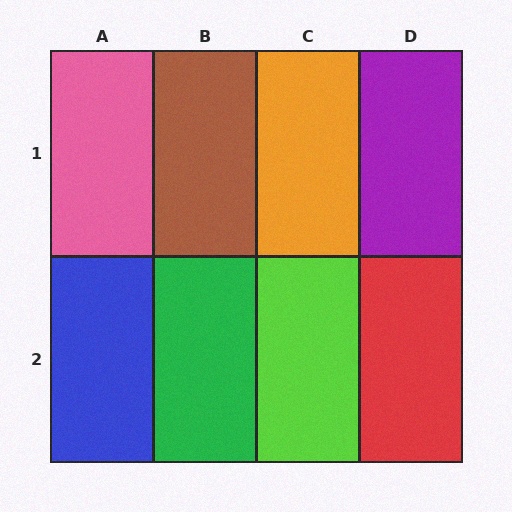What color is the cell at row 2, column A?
Blue.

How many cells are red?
1 cell is red.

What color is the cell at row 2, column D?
Red.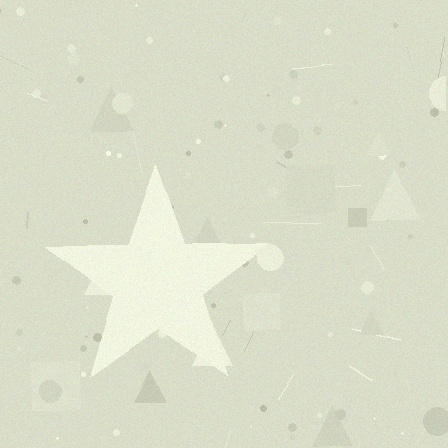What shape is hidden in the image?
A star is hidden in the image.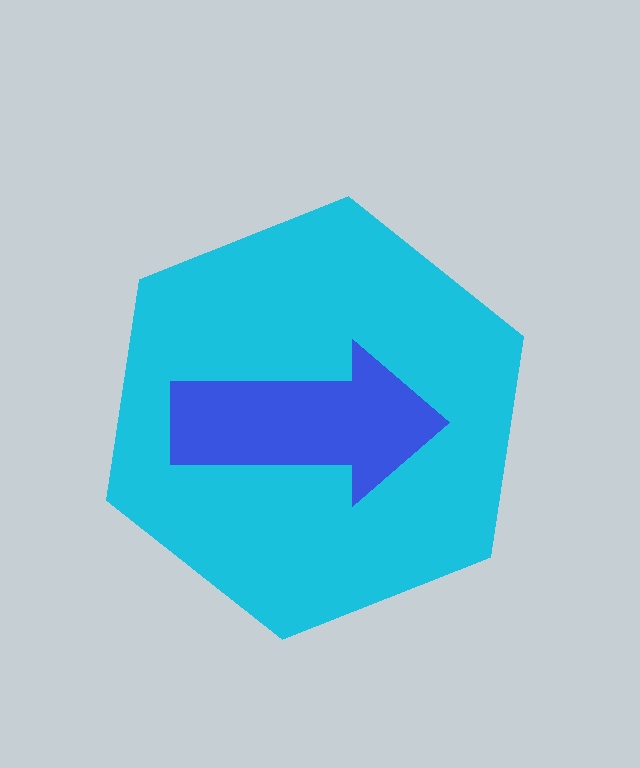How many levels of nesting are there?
2.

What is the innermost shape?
The blue arrow.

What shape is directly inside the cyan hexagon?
The blue arrow.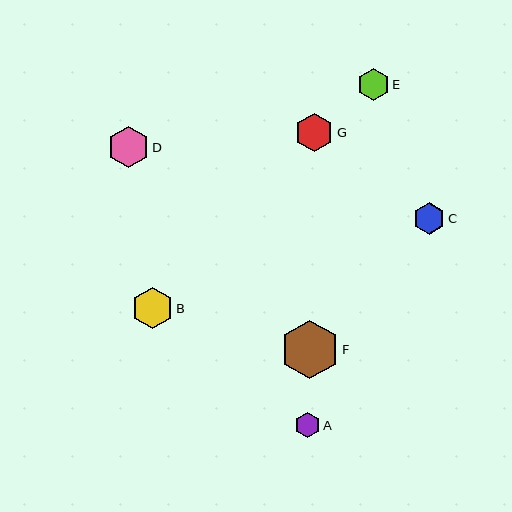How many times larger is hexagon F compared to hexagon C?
Hexagon F is approximately 1.9 times the size of hexagon C.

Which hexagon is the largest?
Hexagon F is the largest with a size of approximately 59 pixels.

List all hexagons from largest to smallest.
From largest to smallest: F, D, B, G, E, C, A.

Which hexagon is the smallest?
Hexagon A is the smallest with a size of approximately 25 pixels.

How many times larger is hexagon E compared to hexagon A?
Hexagon E is approximately 1.3 times the size of hexagon A.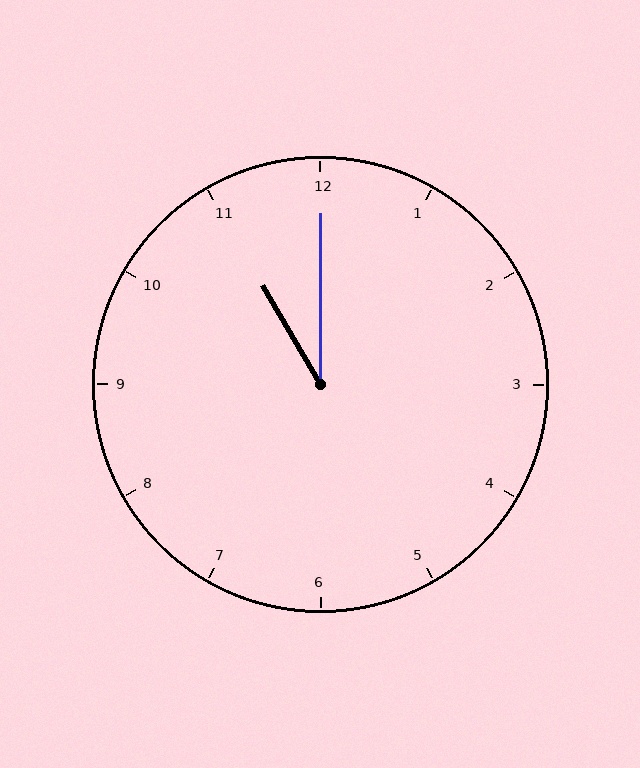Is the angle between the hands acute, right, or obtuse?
It is acute.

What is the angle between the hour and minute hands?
Approximately 30 degrees.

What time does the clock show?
11:00.